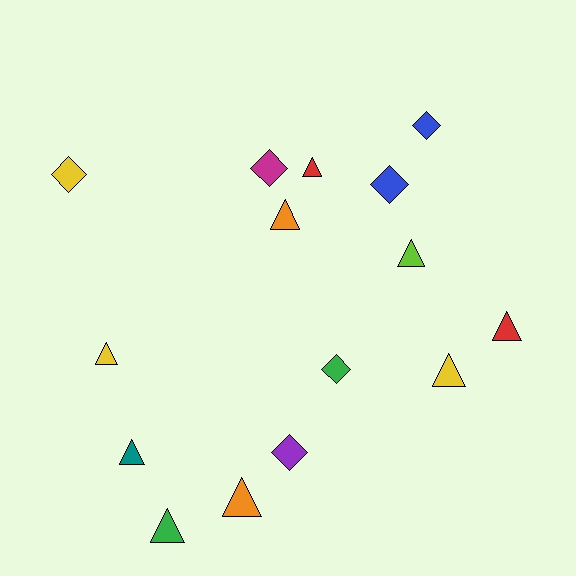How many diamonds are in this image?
There are 6 diamonds.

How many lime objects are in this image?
There is 1 lime object.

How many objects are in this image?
There are 15 objects.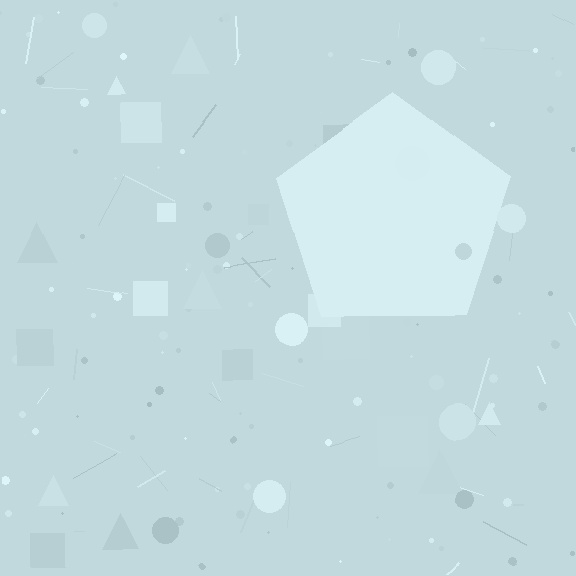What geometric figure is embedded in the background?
A pentagon is embedded in the background.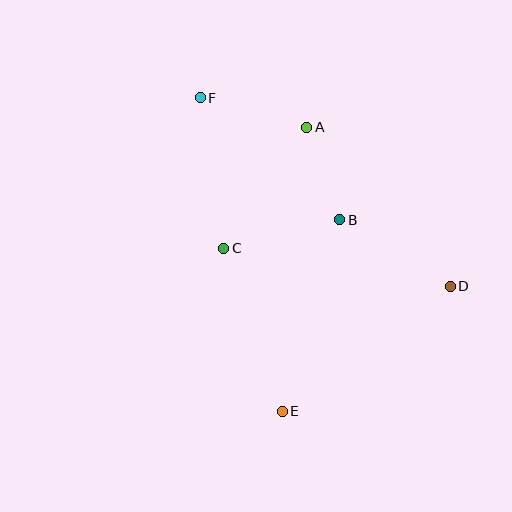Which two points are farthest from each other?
Points E and F are farthest from each other.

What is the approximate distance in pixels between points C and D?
The distance between C and D is approximately 229 pixels.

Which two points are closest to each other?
Points A and B are closest to each other.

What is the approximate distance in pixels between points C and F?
The distance between C and F is approximately 153 pixels.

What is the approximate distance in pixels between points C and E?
The distance between C and E is approximately 173 pixels.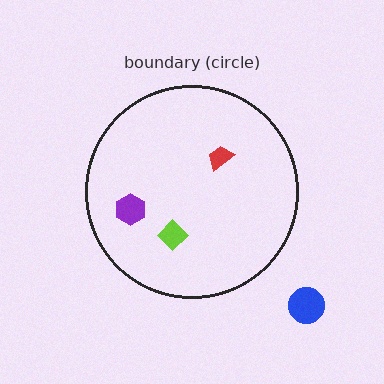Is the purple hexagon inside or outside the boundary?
Inside.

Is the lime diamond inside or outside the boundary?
Inside.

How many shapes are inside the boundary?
3 inside, 1 outside.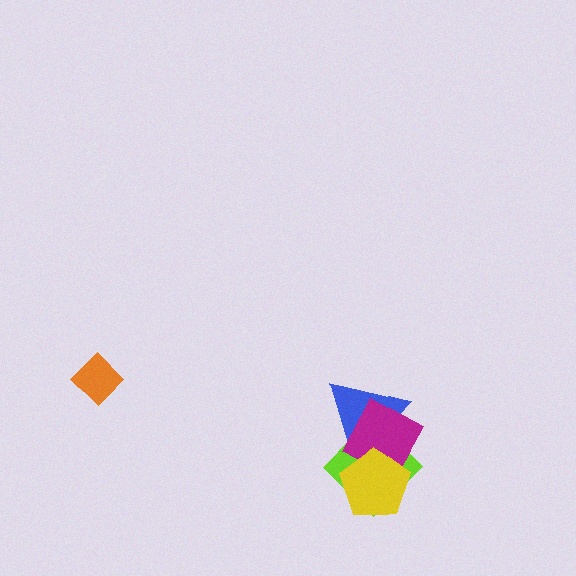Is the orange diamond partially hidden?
No, no other shape covers it.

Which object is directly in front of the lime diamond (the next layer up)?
The magenta diamond is directly in front of the lime diamond.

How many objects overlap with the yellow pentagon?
3 objects overlap with the yellow pentagon.